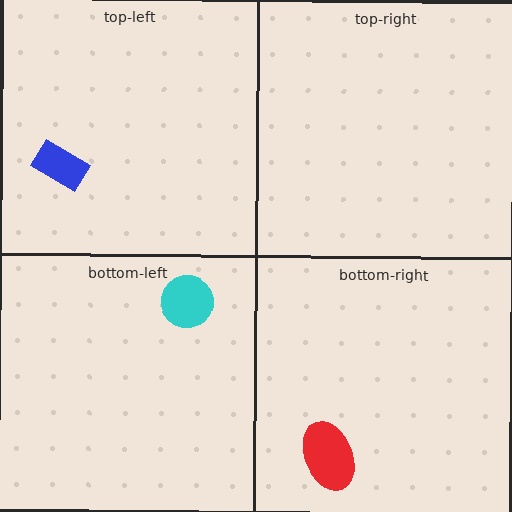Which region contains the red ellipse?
The bottom-right region.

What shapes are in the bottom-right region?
The red ellipse.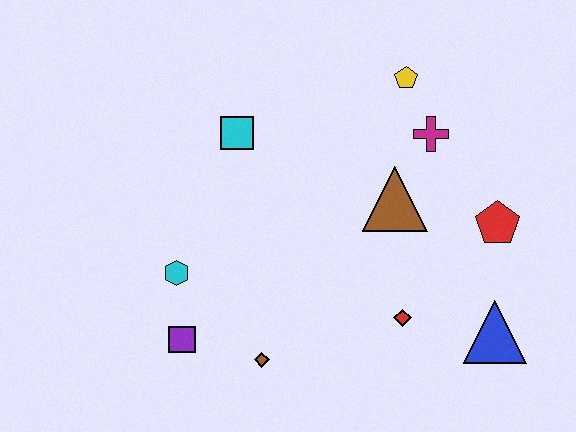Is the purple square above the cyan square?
No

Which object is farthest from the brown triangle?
The purple square is farthest from the brown triangle.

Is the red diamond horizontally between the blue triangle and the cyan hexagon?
Yes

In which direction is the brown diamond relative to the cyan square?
The brown diamond is below the cyan square.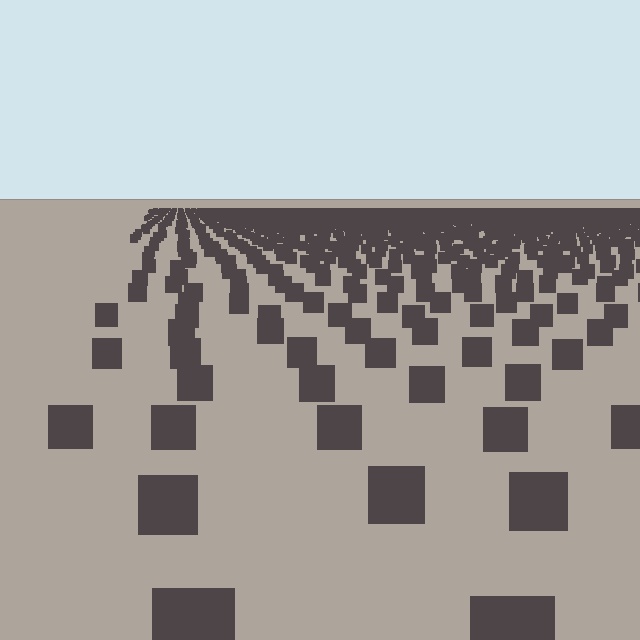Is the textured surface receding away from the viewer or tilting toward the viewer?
The surface is receding away from the viewer. Texture elements get smaller and denser toward the top.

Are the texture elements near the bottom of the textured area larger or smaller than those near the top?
Larger. Near the bottom, elements are closer to the viewer and appear at a bigger on-screen size.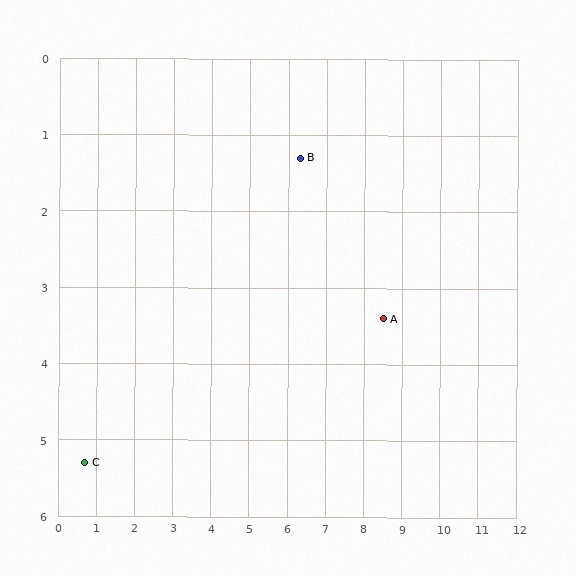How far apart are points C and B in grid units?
Points C and B are about 6.9 grid units apart.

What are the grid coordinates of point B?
Point B is at approximately (6.3, 1.3).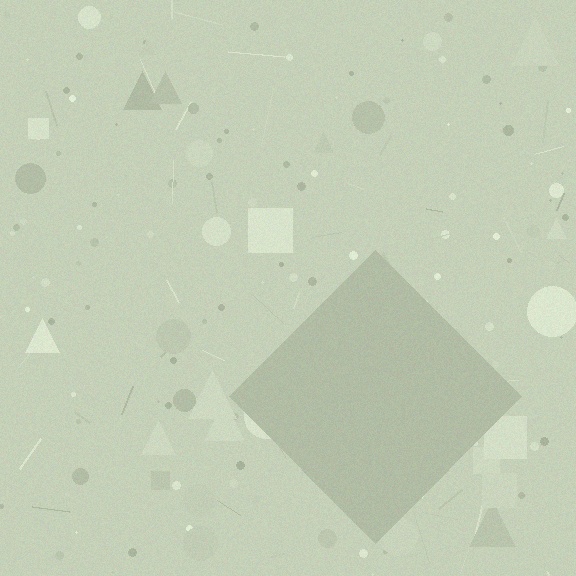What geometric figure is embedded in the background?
A diamond is embedded in the background.